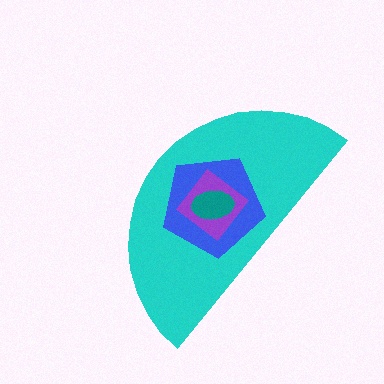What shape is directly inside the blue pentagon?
The purple diamond.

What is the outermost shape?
The cyan semicircle.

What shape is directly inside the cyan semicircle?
The blue pentagon.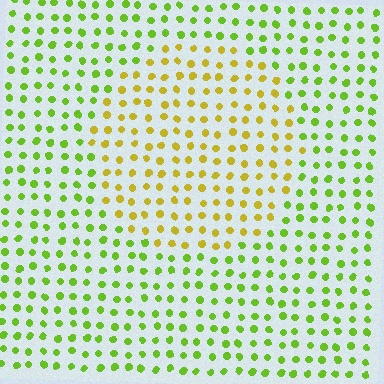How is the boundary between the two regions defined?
The boundary is defined purely by a slight shift in hue (about 40 degrees). Spacing, size, and orientation are identical on both sides.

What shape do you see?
I see a circle.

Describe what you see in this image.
The image is filled with small lime elements in a uniform arrangement. A circle-shaped region is visible where the elements are tinted to a slightly different hue, forming a subtle color boundary.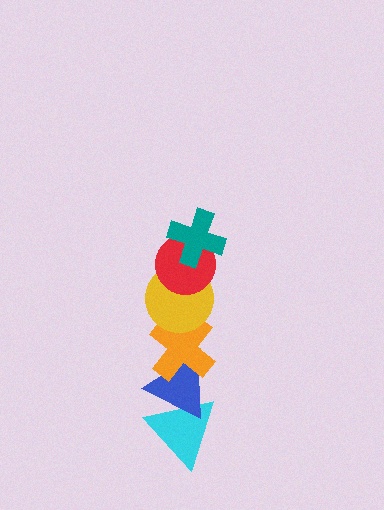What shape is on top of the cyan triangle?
The blue triangle is on top of the cyan triangle.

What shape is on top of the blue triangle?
The orange cross is on top of the blue triangle.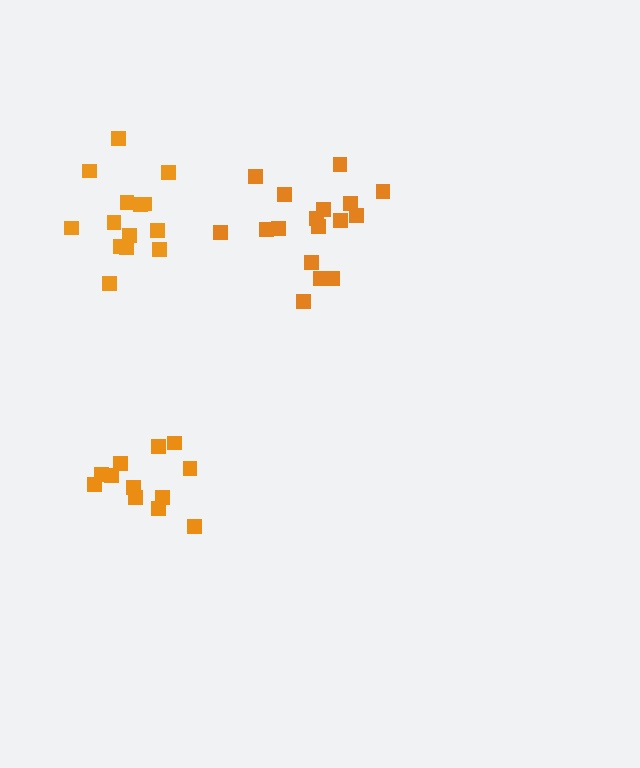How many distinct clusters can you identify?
There are 3 distinct clusters.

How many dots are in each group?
Group 1: 17 dots, Group 2: 14 dots, Group 3: 12 dots (43 total).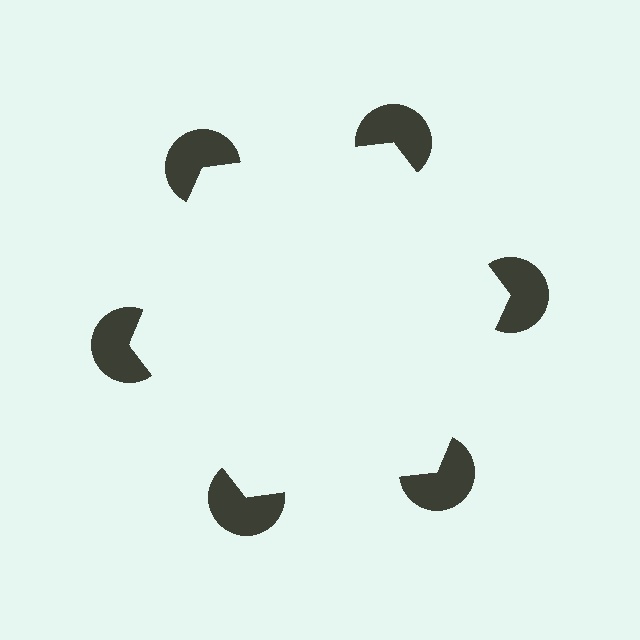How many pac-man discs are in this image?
There are 6 — one at each vertex of the illusory hexagon.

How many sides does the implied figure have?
6 sides.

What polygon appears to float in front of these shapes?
An illusory hexagon — its edges are inferred from the aligned wedge cuts in the pac-man discs, not physically drawn.